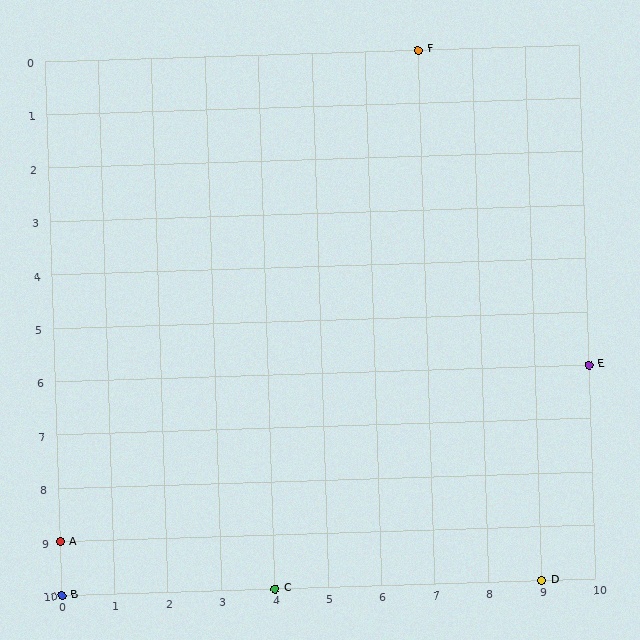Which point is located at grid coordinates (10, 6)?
Point E is at (10, 6).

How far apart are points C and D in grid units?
Points C and D are 5 columns apart.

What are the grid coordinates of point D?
Point D is at grid coordinates (9, 10).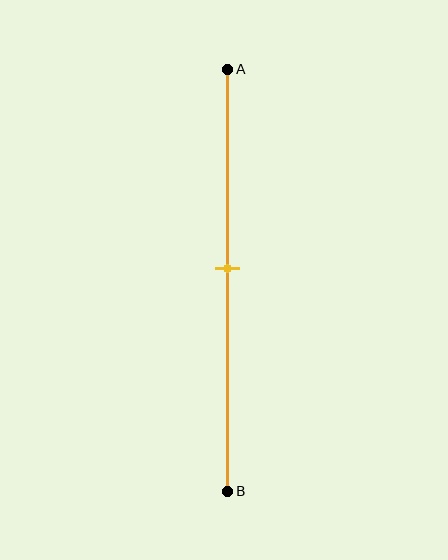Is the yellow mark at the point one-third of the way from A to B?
No, the mark is at about 45% from A, not at the 33% one-third point.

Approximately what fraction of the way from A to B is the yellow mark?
The yellow mark is approximately 45% of the way from A to B.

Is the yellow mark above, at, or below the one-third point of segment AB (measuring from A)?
The yellow mark is below the one-third point of segment AB.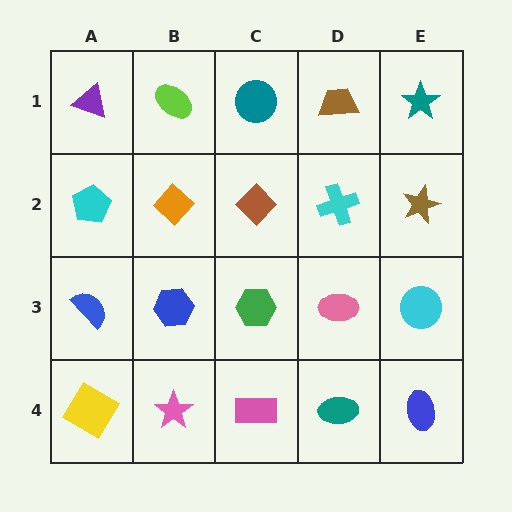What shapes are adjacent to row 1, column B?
An orange diamond (row 2, column B), a purple triangle (row 1, column A), a teal circle (row 1, column C).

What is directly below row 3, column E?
A blue ellipse.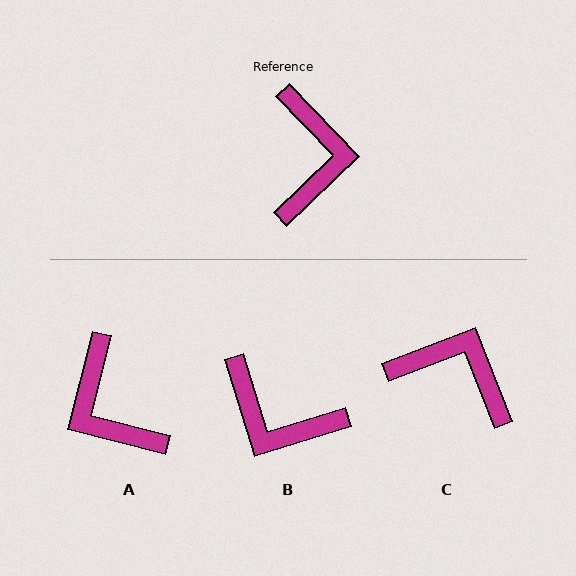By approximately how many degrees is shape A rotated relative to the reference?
Approximately 148 degrees clockwise.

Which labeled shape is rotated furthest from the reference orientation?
A, about 148 degrees away.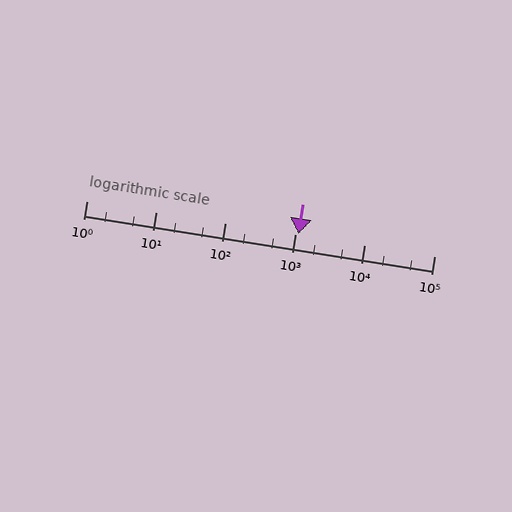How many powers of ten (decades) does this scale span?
The scale spans 5 decades, from 1 to 100000.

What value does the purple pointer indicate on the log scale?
The pointer indicates approximately 1100.